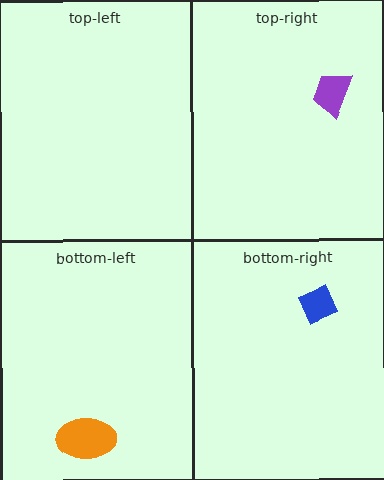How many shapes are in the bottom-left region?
1.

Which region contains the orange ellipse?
The bottom-left region.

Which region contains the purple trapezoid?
The top-right region.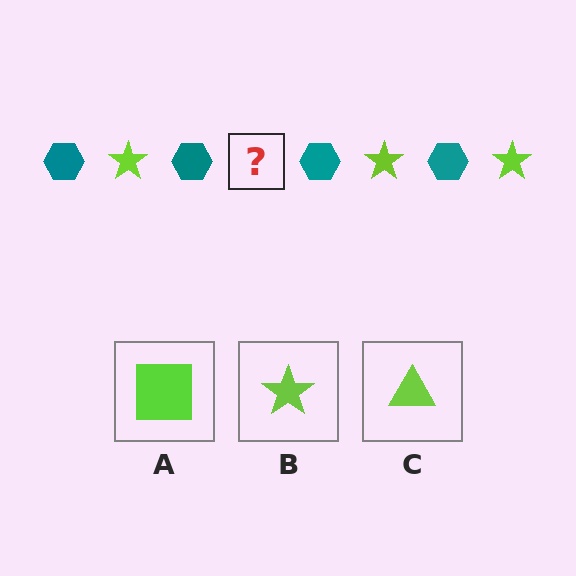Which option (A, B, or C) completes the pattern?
B.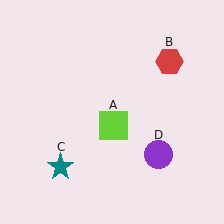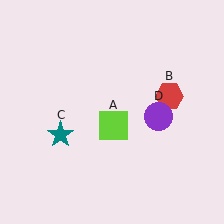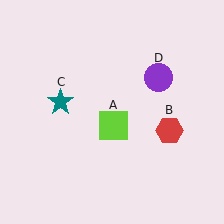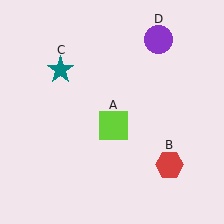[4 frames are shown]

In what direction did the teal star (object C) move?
The teal star (object C) moved up.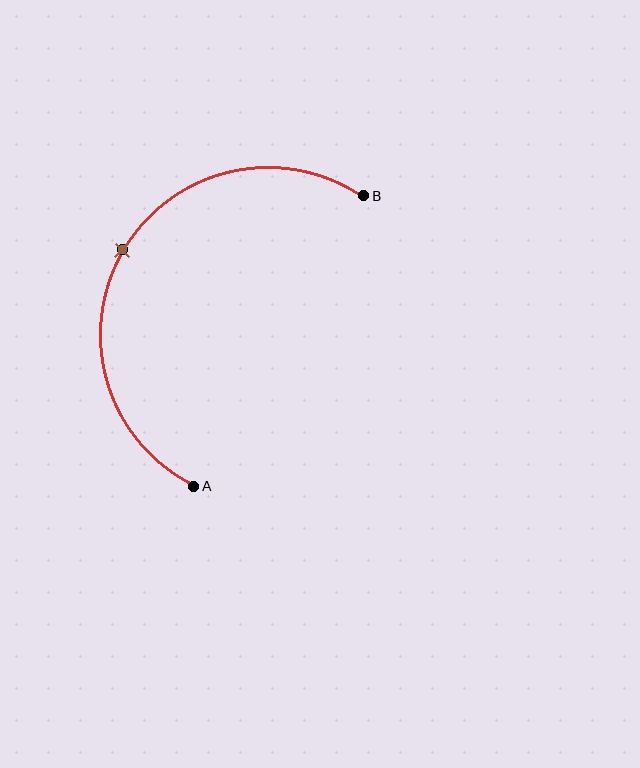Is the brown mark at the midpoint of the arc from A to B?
Yes. The brown mark lies on the arc at equal arc-length from both A and B — it is the arc midpoint.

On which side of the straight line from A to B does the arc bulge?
The arc bulges to the left of the straight line connecting A and B.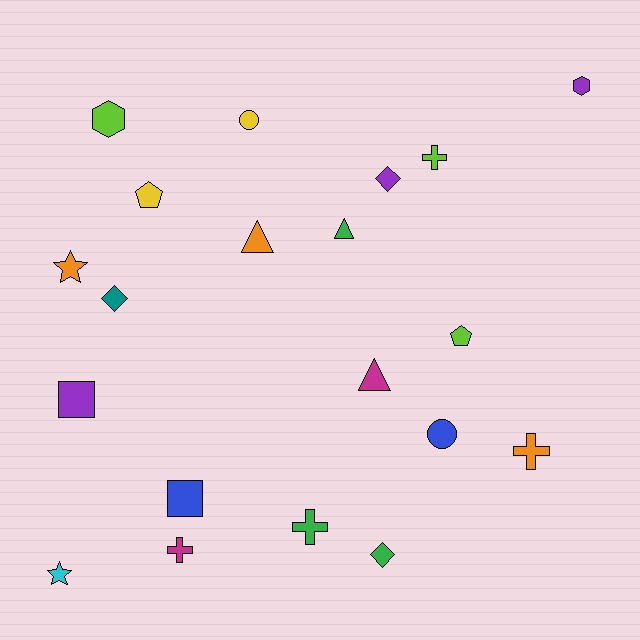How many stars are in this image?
There are 2 stars.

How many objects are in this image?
There are 20 objects.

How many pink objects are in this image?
There are no pink objects.